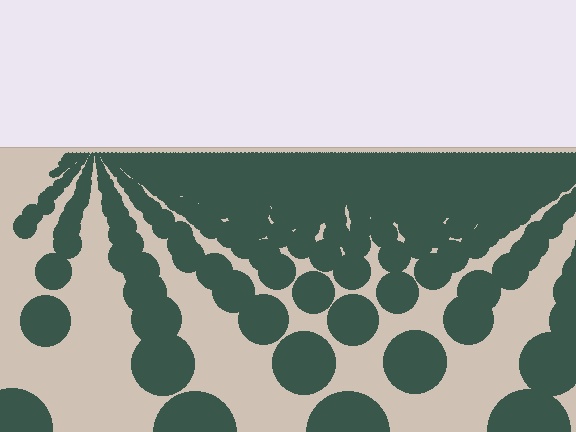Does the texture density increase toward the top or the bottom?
Density increases toward the top.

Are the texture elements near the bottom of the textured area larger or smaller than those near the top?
Larger. Near the bottom, elements are closer to the viewer and appear at a bigger on-screen size.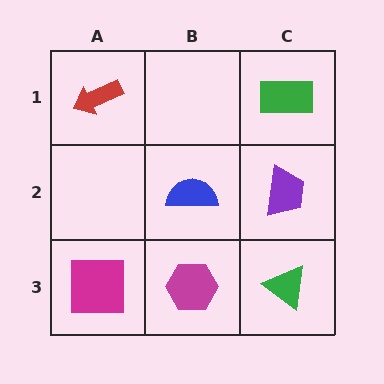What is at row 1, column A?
A red arrow.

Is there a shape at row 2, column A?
No, that cell is empty.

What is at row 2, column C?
A purple trapezoid.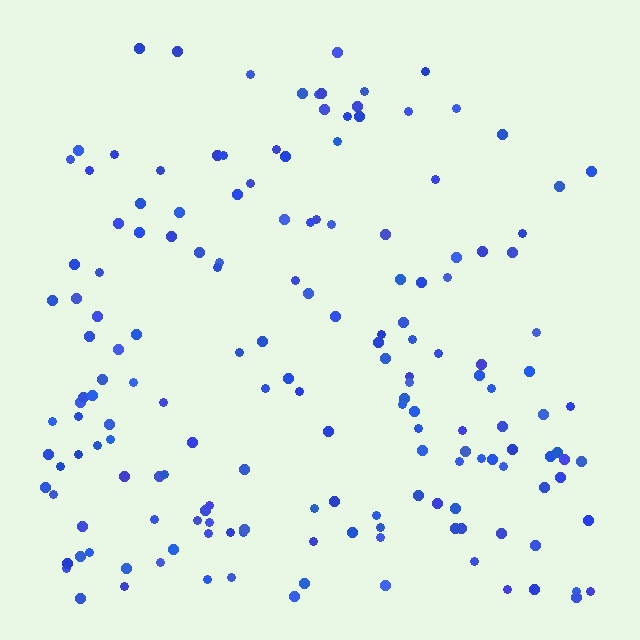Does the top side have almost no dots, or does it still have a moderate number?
Still a moderate number, just noticeably fewer than the bottom.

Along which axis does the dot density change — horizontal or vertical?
Vertical.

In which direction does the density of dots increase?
From top to bottom, with the bottom side densest.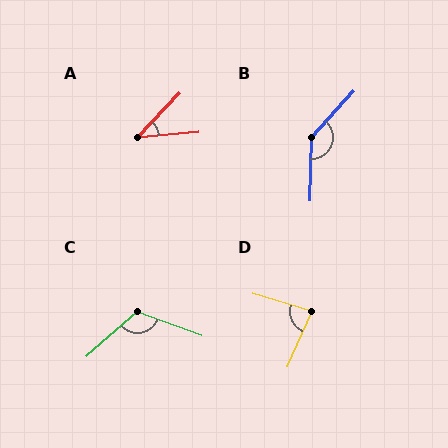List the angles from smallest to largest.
A (41°), D (83°), C (119°), B (139°).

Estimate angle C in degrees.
Approximately 119 degrees.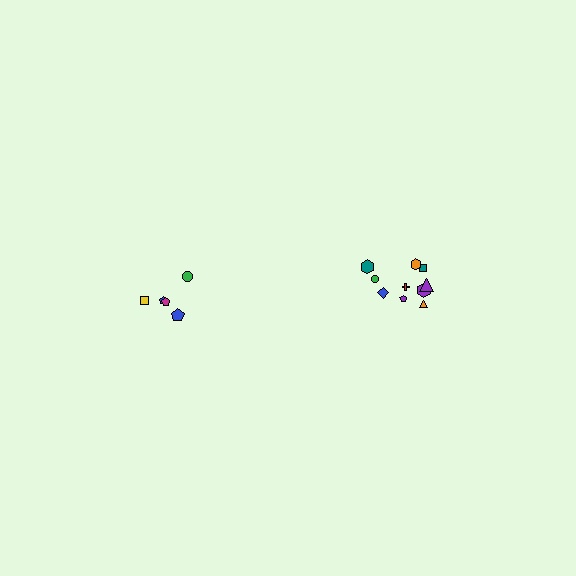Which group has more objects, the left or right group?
The right group.